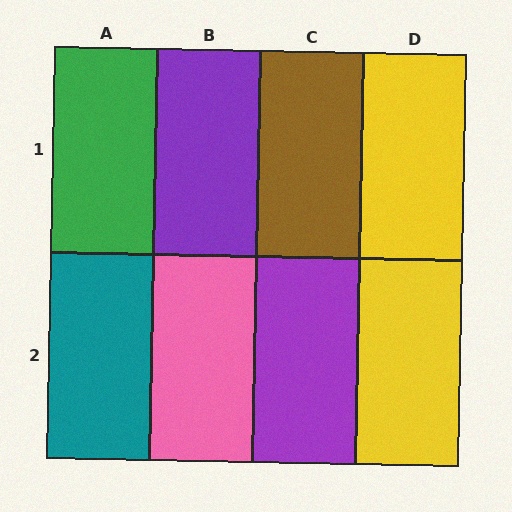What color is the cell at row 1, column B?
Purple.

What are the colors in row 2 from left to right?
Teal, pink, purple, yellow.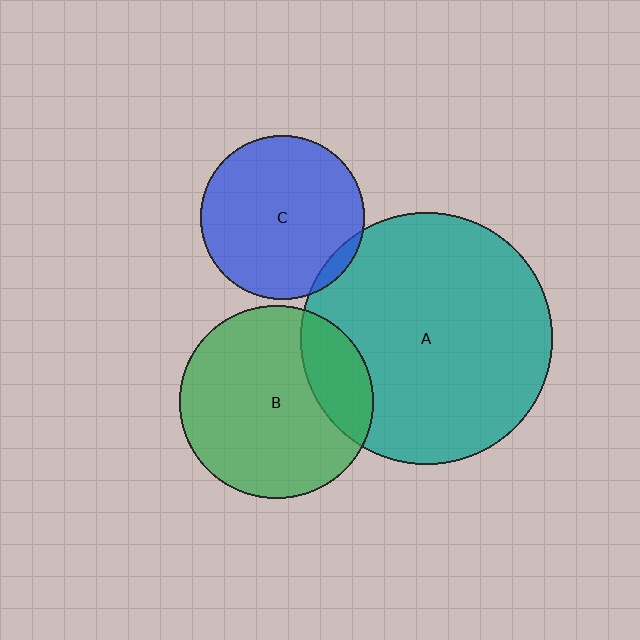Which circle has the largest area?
Circle A (teal).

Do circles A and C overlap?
Yes.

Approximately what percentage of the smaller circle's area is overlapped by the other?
Approximately 5%.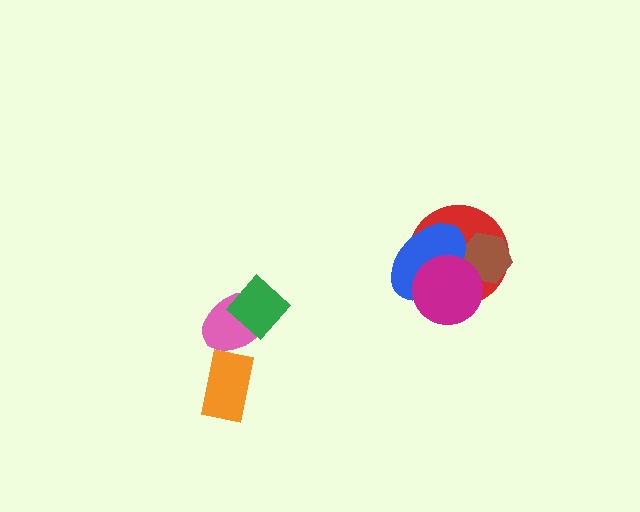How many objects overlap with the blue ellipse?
3 objects overlap with the blue ellipse.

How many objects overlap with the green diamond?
1 object overlaps with the green diamond.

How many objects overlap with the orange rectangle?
0 objects overlap with the orange rectangle.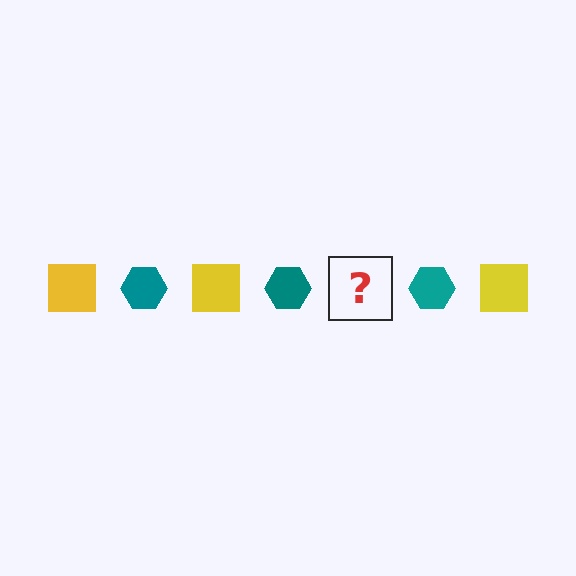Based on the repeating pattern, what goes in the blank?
The blank should be a yellow square.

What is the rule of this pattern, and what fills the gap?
The rule is that the pattern alternates between yellow square and teal hexagon. The gap should be filled with a yellow square.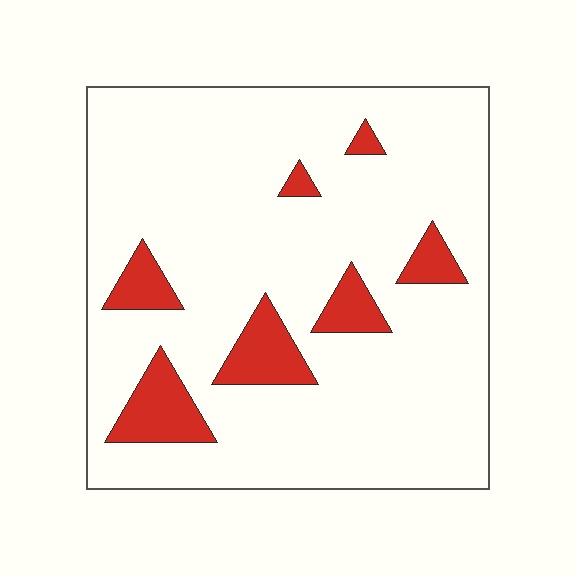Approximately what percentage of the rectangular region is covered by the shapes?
Approximately 15%.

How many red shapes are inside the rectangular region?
7.